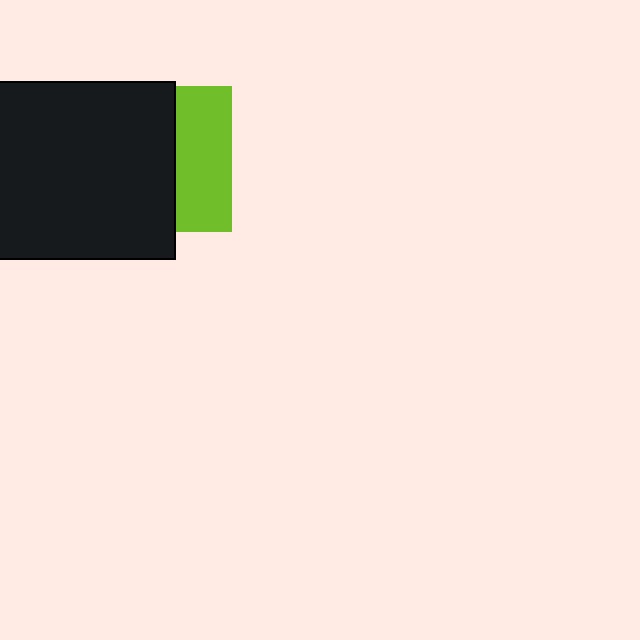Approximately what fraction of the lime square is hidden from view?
Roughly 62% of the lime square is hidden behind the black rectangle.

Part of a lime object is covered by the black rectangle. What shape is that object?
It is a square.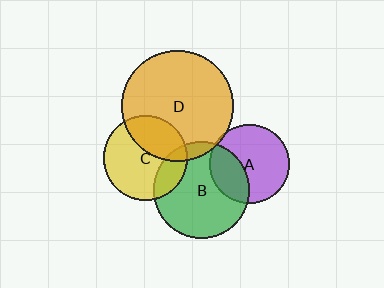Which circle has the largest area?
Circle D (orange).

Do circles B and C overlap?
Yes.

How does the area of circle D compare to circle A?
Approximately 2.0 times.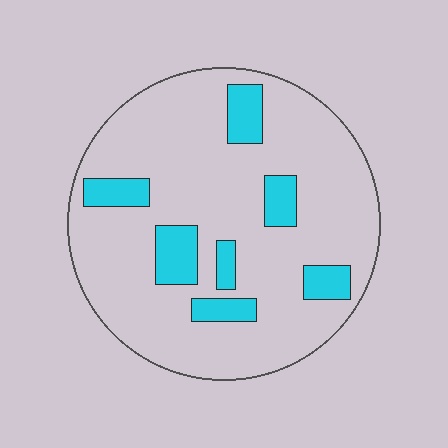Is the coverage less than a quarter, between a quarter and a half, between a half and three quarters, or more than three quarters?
Less than a quarter.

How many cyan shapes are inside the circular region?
7.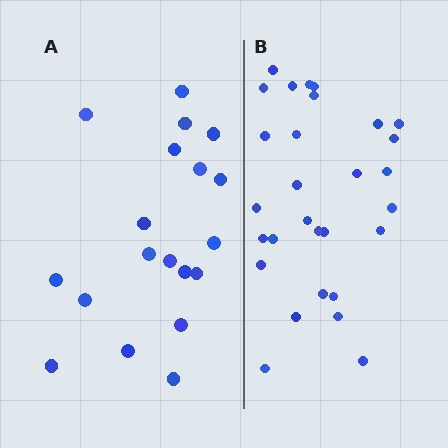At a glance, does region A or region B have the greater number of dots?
Region B (the right region) has more dots.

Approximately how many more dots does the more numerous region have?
Region B has roughly 10 or so more dots than region A.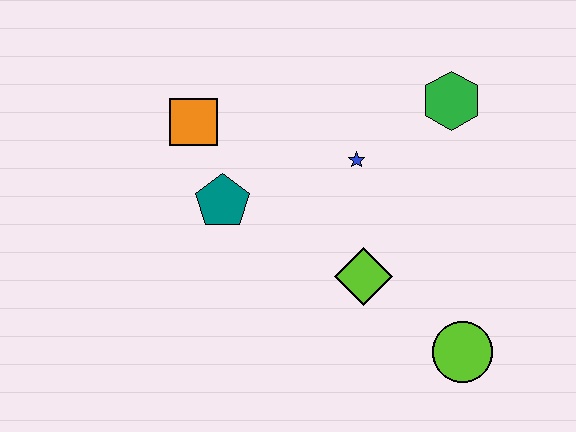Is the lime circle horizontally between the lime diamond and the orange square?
No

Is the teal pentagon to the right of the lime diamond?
No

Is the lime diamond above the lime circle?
Yes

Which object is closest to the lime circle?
The lime diamond is closest to the lime circle.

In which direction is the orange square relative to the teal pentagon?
The orange square is above the teal pentagon.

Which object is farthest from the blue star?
The lime circle is farthest from the blue star.